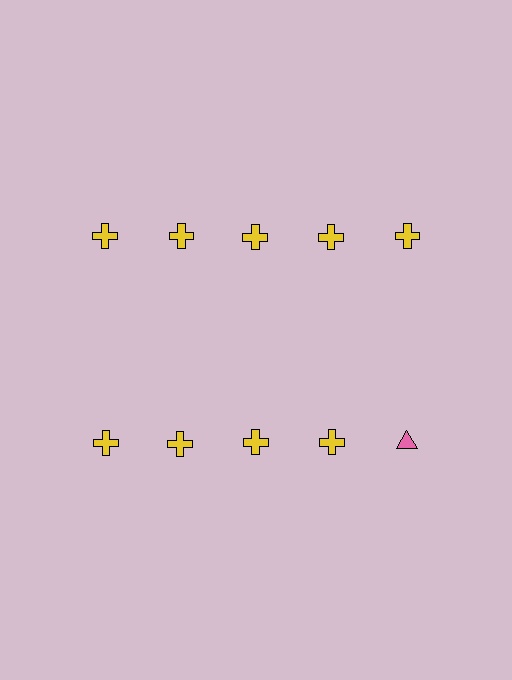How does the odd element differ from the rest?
It differs in both color (pink instead of yellow) and shape (triangle instead of cross).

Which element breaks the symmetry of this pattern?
The pink triangle in the second row, rightmost column breaks the symmetry. All other shapes are yellow crosses.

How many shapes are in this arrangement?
There are 10 shapes arranged in a grid pattern.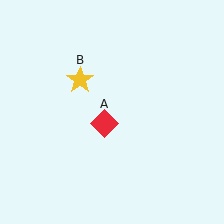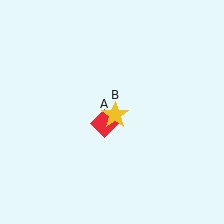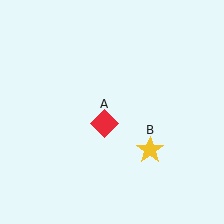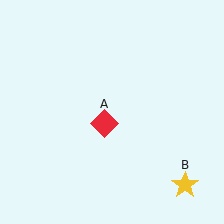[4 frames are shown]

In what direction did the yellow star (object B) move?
The yellow star (object B) moved down and to the right.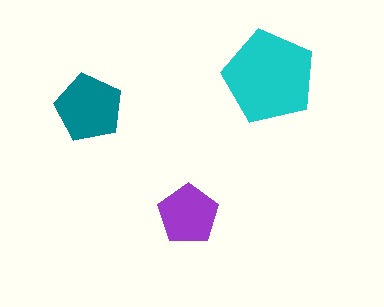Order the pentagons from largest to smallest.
the cyan one, the teal one, the purple one.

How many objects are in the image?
There are 3 objects in the image.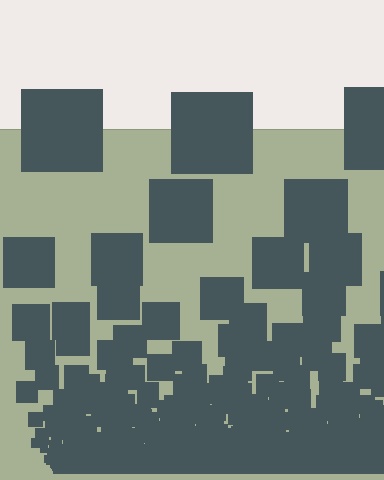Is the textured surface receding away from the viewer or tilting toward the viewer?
The surface appears to tilt toward the viewer. Texture elements get larger and sparser toward the top.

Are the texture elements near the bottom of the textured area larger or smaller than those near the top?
Smaller. The gradient is inverted — elements near the bottom are smaller and denser.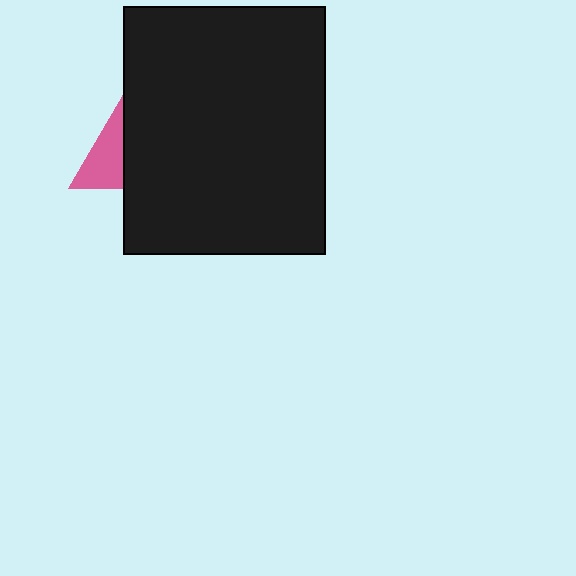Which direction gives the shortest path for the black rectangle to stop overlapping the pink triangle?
Moving right gives the shortest separation.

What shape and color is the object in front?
The object in front is a black rectangle.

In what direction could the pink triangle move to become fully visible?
The pink triangle could move left. That would shift it out from behind the black rectangle entirely.